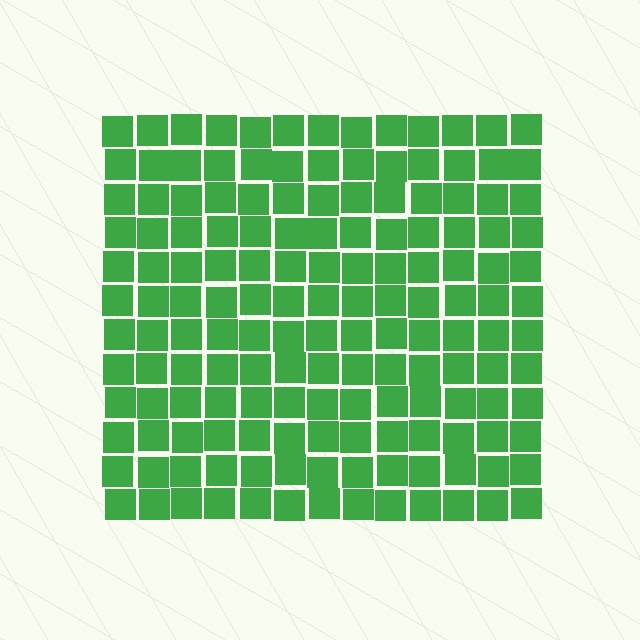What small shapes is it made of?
It is made of small squares.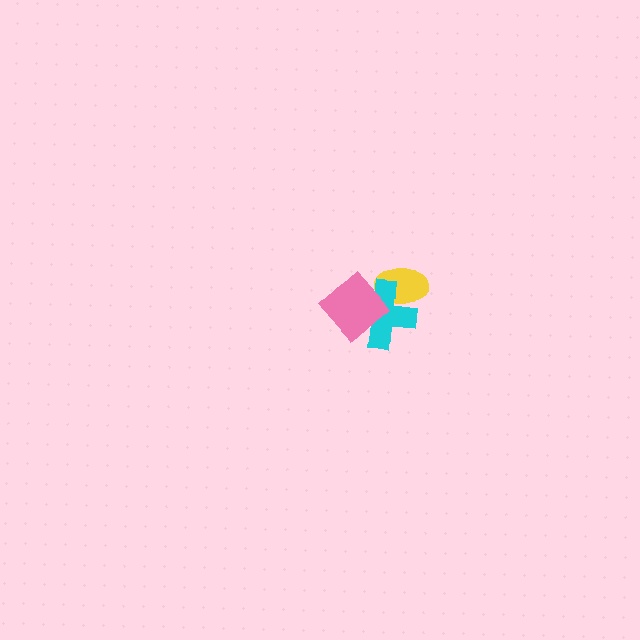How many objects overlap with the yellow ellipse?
1 object overlaps with the yellow ellipse.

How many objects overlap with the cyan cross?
2 objects overlap with the cyan cross.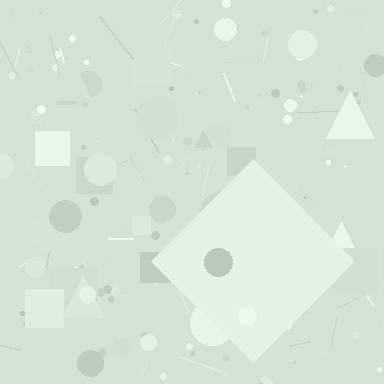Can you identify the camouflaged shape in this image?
The camouflaged shape is a diamond.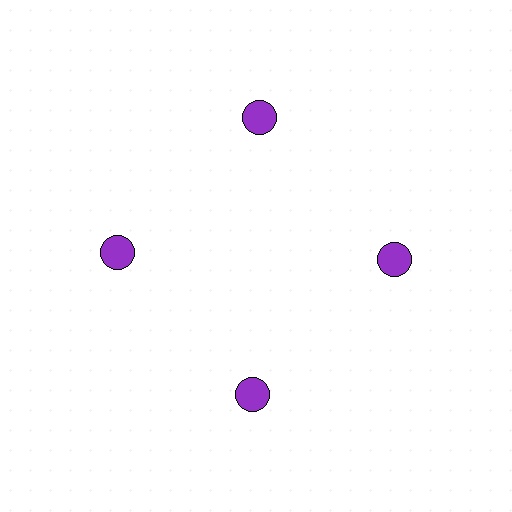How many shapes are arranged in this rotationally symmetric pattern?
There are 4 shapes, arranged in 4 groups of 1.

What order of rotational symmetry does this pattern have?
This pattern has 4-fold rotational symmetry.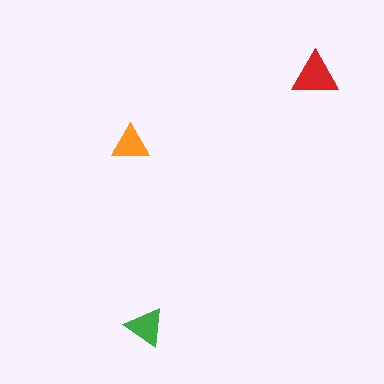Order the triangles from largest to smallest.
the red one, the green one, the orange one.